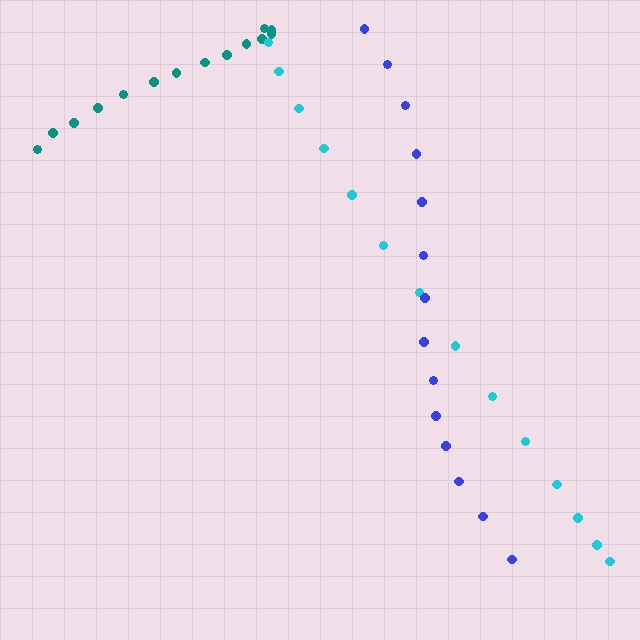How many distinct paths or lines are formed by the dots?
There are 3 distinct paths.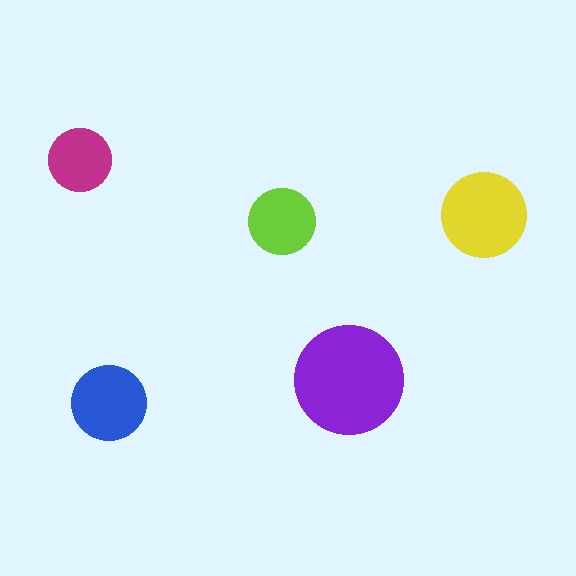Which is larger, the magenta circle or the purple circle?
The purple one.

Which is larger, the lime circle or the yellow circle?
The yellow one.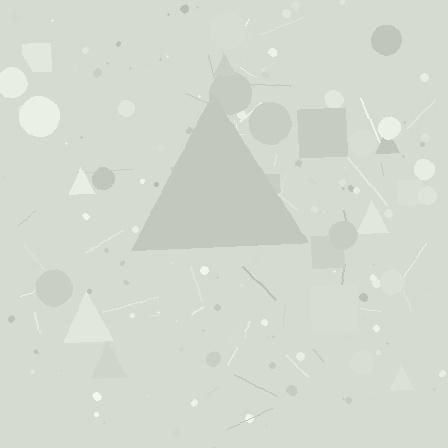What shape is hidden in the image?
A triangle is hidden in the image.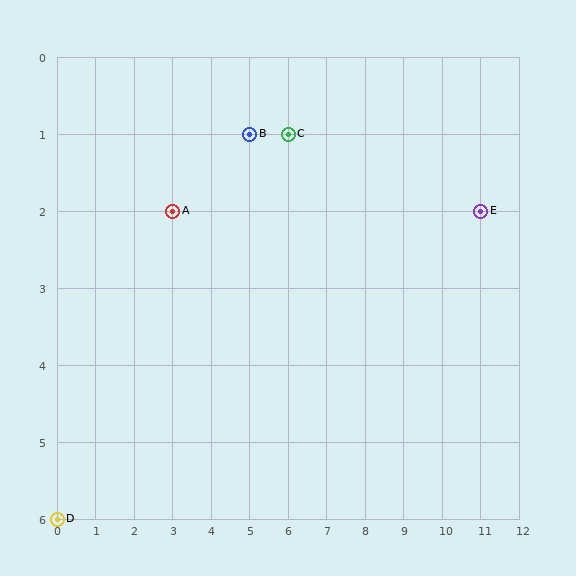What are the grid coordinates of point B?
Point B is at grid coordinates (5, 1).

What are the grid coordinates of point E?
Point E is at grid coordinates (11, 2).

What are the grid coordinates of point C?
Point C is at grid coordinates (6, 1).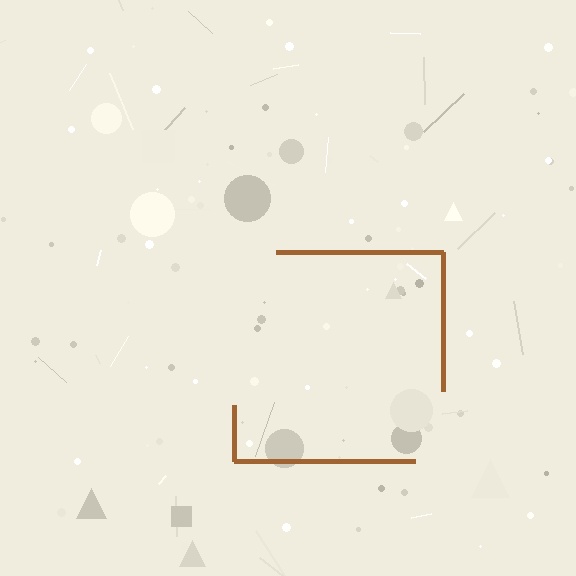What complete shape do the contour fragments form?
The contour fragments form a square.